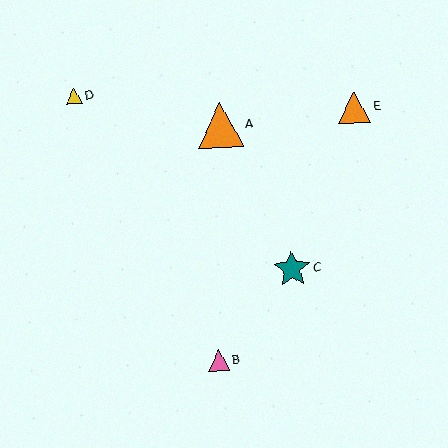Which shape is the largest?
The orange triangle (labeled A) is the largest.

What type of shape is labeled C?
Shape C is a teal star.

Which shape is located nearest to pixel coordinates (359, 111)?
The orange triangle (labeled E) at (354, 107) is nearest to that location.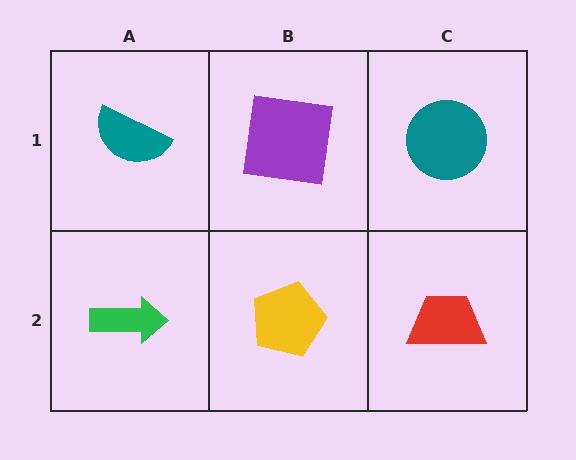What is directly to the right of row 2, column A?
A yellow pentagon.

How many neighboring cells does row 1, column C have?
2.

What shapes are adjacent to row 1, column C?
A red trapezoid (row 2, column C), a purple square (row 1, column B).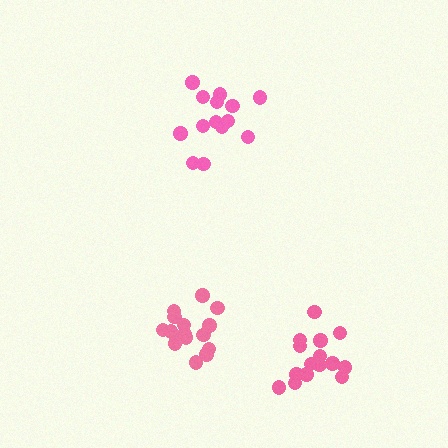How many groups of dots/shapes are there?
There are 3 groups.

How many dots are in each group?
Group 1: 15 dots, Group 2: 14 dots, Group 3: 15 dots (44 total).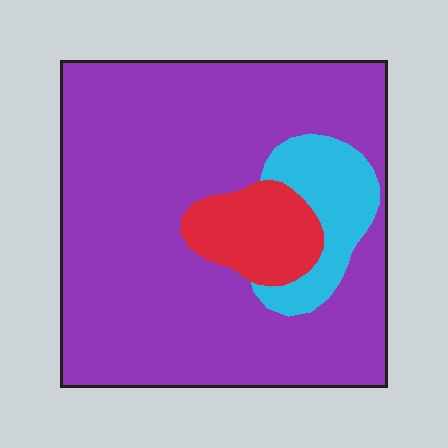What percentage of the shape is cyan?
Cyan covers 11% of the shape.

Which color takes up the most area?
Purple, at roughly 80%.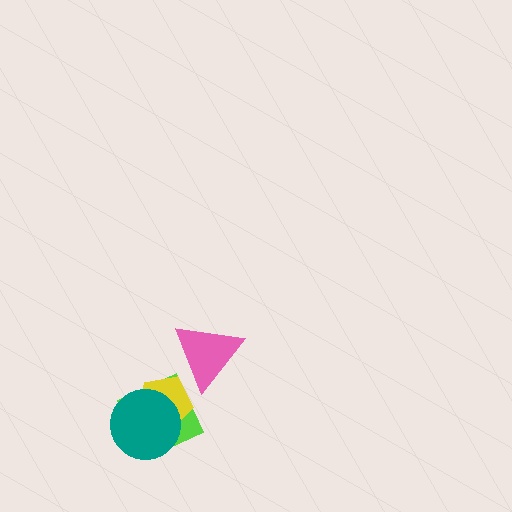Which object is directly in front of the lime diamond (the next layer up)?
The yellow pentagon is directly in front of the lime diamond.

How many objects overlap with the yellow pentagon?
2 objects overlap with the yellow pentagon.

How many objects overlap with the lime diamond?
2 objects overlap with the lime diamond.